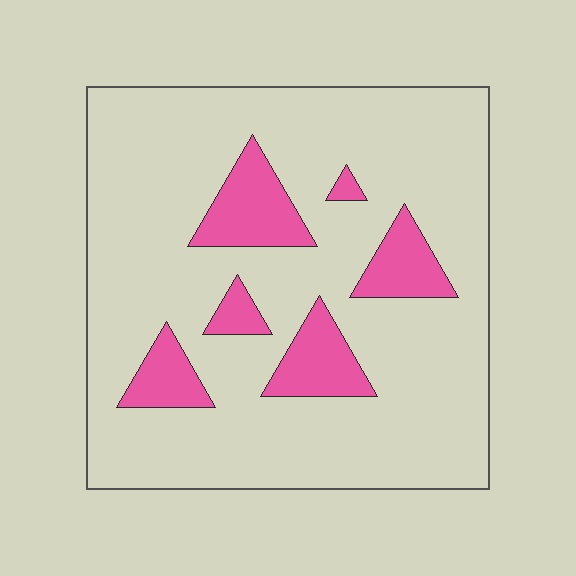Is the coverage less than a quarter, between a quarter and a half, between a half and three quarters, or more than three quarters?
Less than a quarter.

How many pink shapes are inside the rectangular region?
6.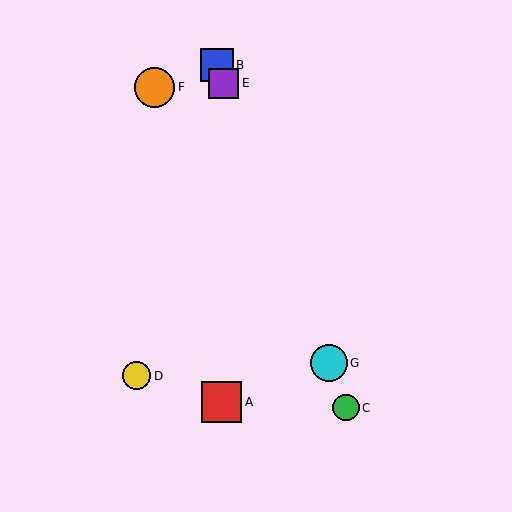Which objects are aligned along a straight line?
Objects B, C, E, G are aligned along a straight line.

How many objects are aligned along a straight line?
4 objects (B, C, E, G) are aligned along a straight line.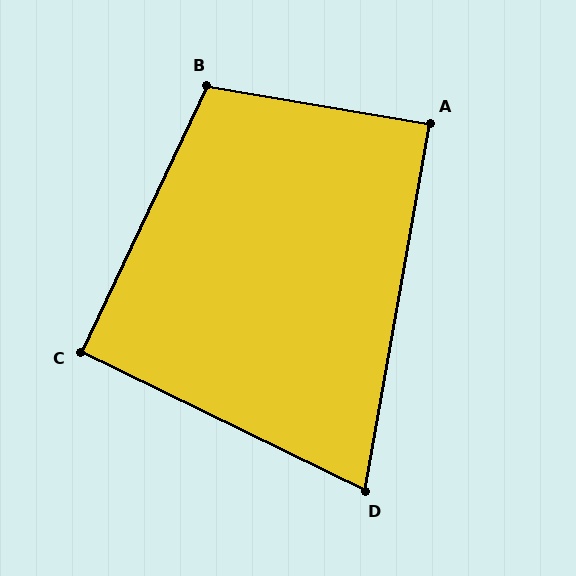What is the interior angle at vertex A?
Approximately 90 degrees (approximately right).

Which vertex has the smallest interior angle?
D, at approximately 74 degrees.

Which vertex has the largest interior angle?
B, at approximately 106 degrees.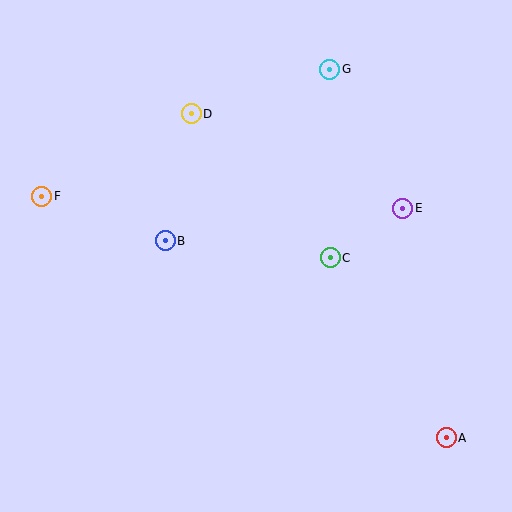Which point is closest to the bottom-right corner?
Point A is closest to the bottom-right corner.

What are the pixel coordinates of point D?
Point D is at (191, 114).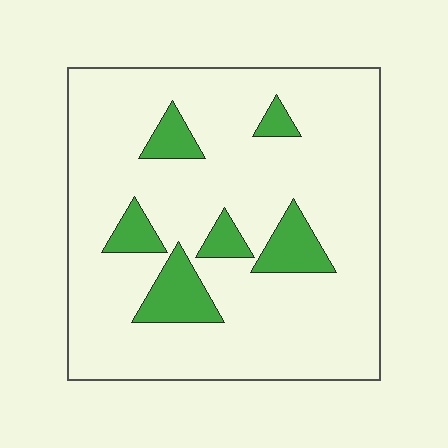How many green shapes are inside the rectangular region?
6.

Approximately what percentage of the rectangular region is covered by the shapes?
Approximately 15%.